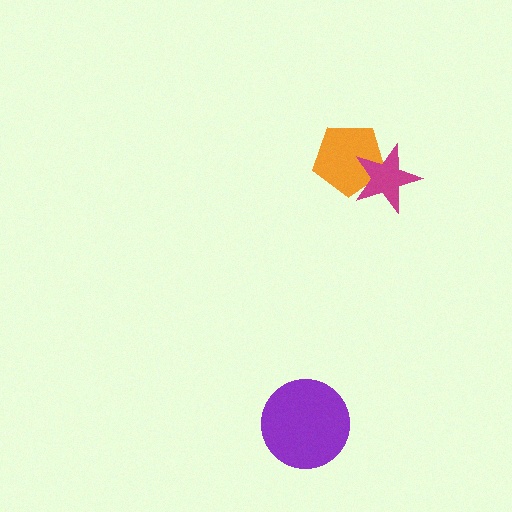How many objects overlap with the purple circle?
0 objects overlap with the purple circle.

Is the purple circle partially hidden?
No, no other shape covers it.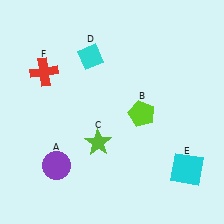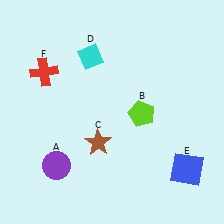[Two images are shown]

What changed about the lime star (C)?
In Image 1, C is lime. In Image 2, it changed to brown.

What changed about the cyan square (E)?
In Image 1, E is cyan. In Image 2, it changed to blue.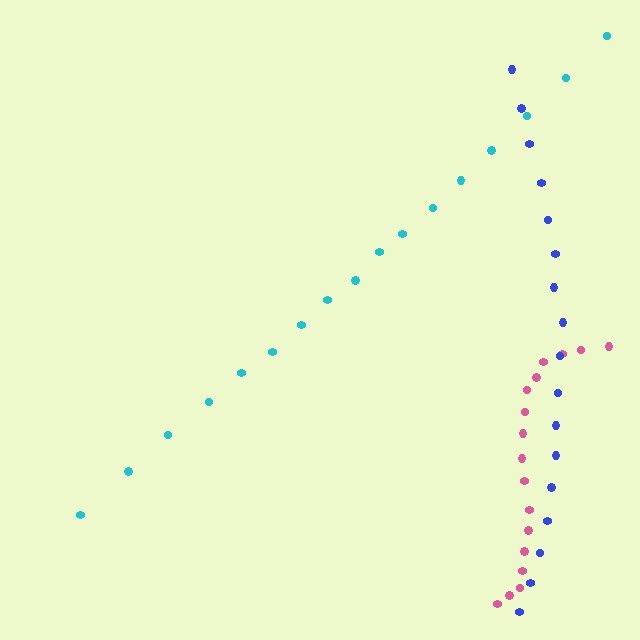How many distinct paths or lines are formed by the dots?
There are 3 distinct paths.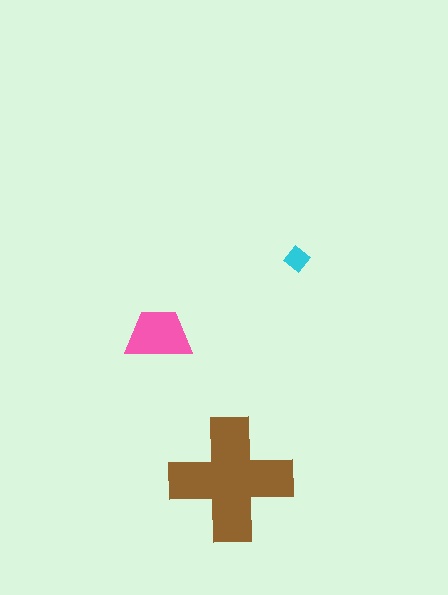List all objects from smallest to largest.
The cyan diamond, the pink trapezoid, the brown cross.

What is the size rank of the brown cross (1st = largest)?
1st.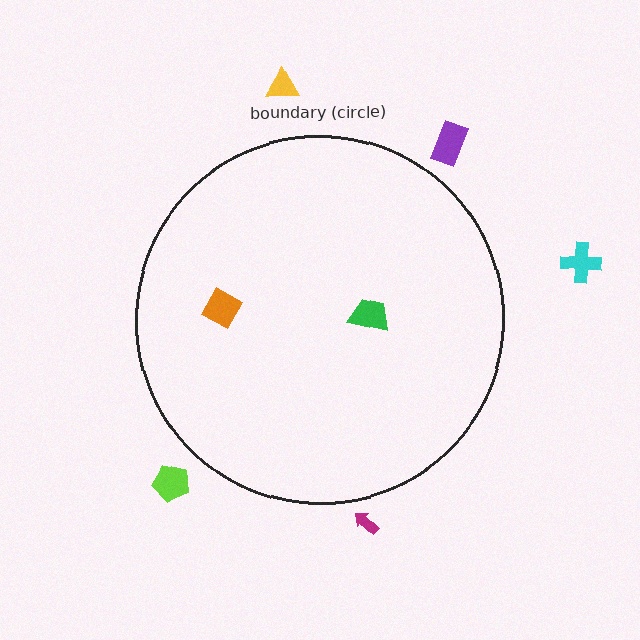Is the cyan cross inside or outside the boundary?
Outside.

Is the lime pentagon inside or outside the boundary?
Outside.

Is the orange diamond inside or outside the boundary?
Inside.